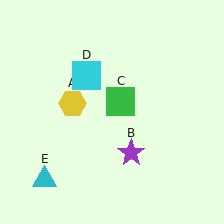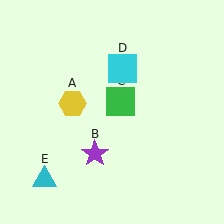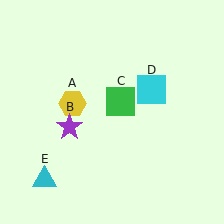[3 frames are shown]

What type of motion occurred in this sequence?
The purple star (object B), cyan square (object D) rotated clockwise around the center of the scene.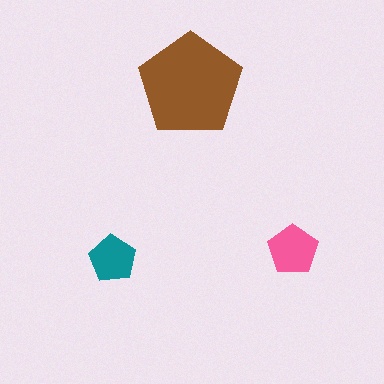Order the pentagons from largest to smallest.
the brown one, the pink one, the teal one.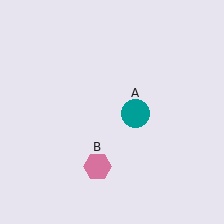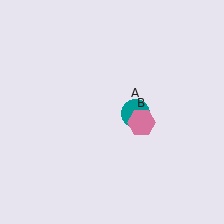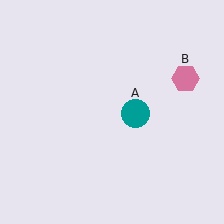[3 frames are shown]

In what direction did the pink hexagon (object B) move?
The pink hexagon (object B) moved up and to the right.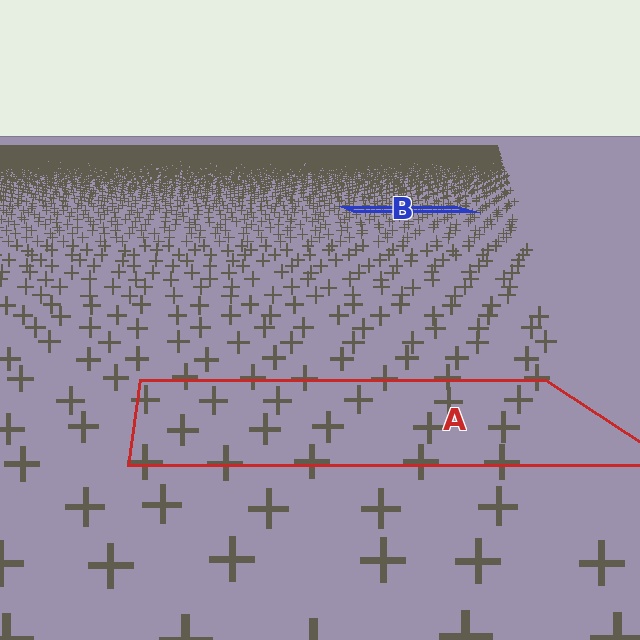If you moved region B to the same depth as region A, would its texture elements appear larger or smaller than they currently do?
They would appear larger. At a closer depth, the same texture elements are projected at a bigger on-screen size.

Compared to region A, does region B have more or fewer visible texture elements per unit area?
Region B has more texture elements per unit area — they are packed more densely because it is farther away.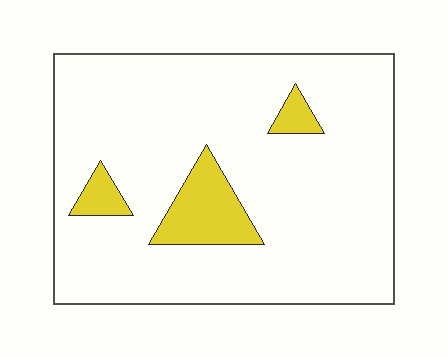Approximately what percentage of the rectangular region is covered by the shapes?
Approximately 10%.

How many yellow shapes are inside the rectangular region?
3.